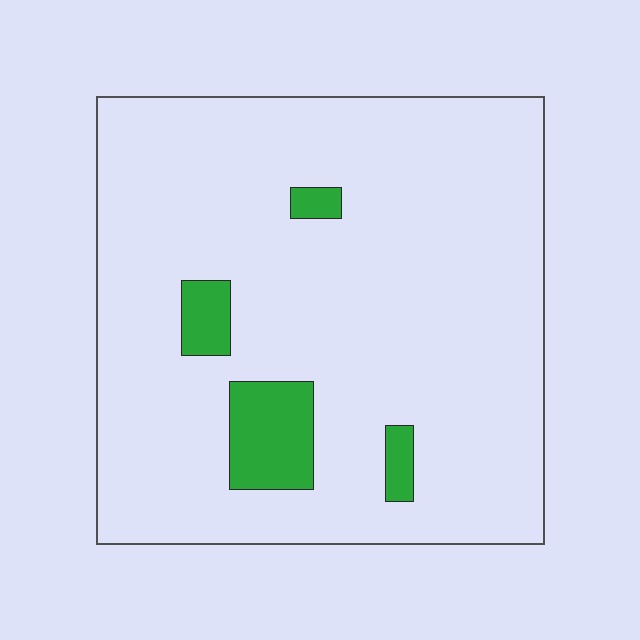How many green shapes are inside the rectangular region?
4.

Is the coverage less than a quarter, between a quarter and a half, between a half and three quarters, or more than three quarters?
Less than a quarter.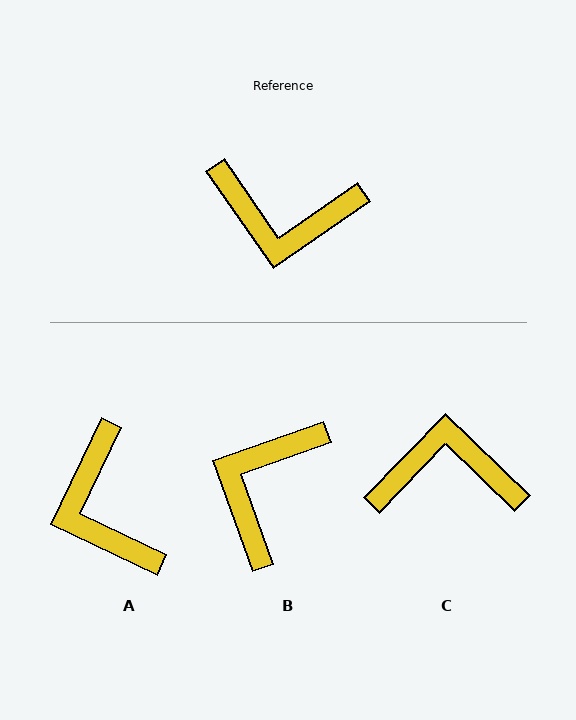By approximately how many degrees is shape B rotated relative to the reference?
Approximately 105 degrees clockwise.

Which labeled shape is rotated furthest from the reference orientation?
C, about 169 degrees away.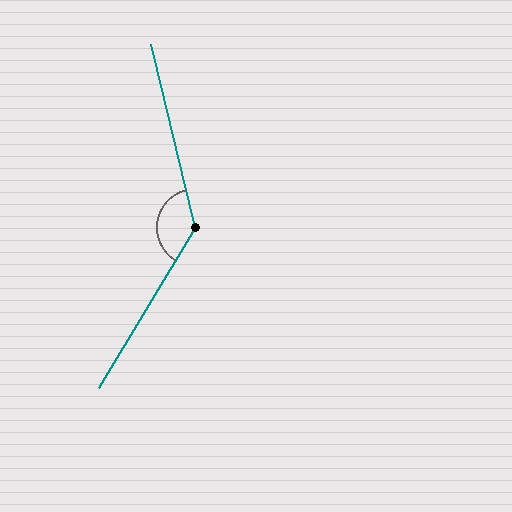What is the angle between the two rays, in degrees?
Approximately 136 degrees.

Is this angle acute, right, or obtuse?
It is obtuse.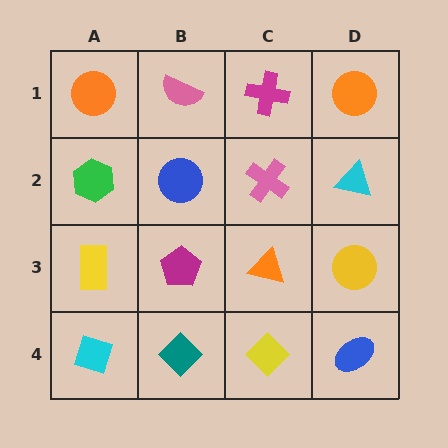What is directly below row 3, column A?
A cyan diamond.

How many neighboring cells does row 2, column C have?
4.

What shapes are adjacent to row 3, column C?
A pink cross (row 2, column C), a yellow diamond (row 4, column C), a magenta pentagon (row 3, column B), a yellow circle (row 3, column D).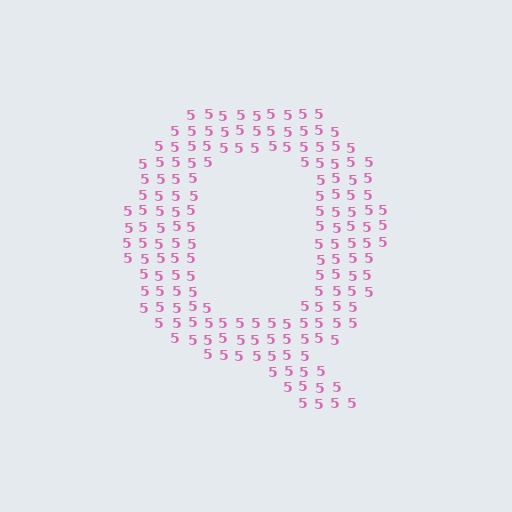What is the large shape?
The large shape is the letter Q.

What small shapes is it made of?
It is made of small digit 5's.